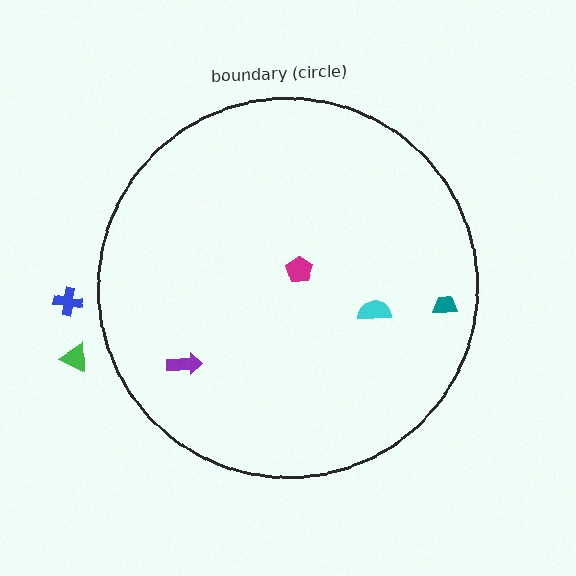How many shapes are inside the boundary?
4 inside, 2 outside.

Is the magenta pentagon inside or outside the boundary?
Inside.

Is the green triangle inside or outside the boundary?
Outside.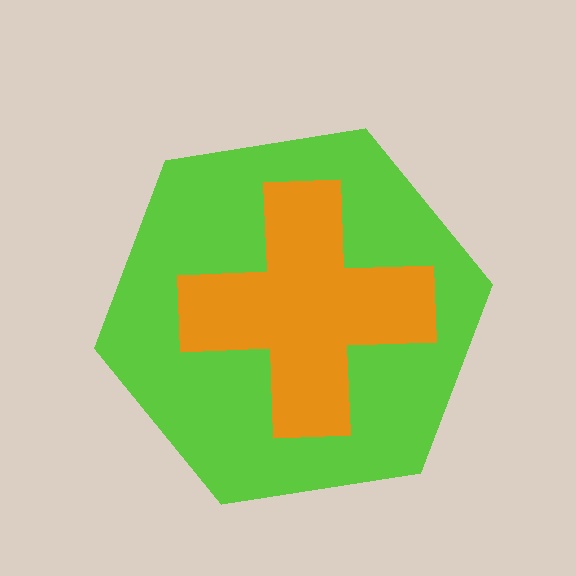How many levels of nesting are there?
2.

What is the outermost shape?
The lime hexagon.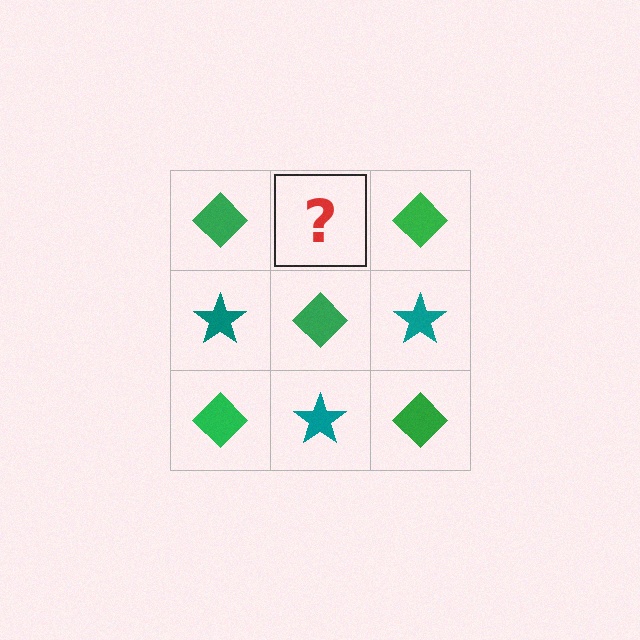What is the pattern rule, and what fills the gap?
The rule is that it alternates green diamond and teal star in a checkerboard pattern. The gap should be filled with a teal star.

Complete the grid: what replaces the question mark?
The question mark should be replaced with a teal star.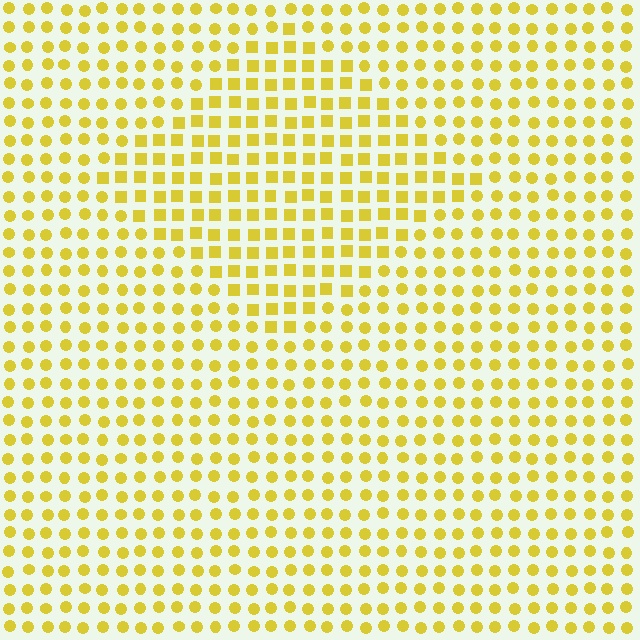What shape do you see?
I see a diamond.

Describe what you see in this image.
The image is filled with small yellow elements arranged in a uniform grid. A diamond-shaped region contains squares, while the surrounding area contains circles. The boundary is defined purely by the change in element shape.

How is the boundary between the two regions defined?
The boundary is defined by a change in element shape: squares inside vs. circles outside. All elements share the same color and spacing.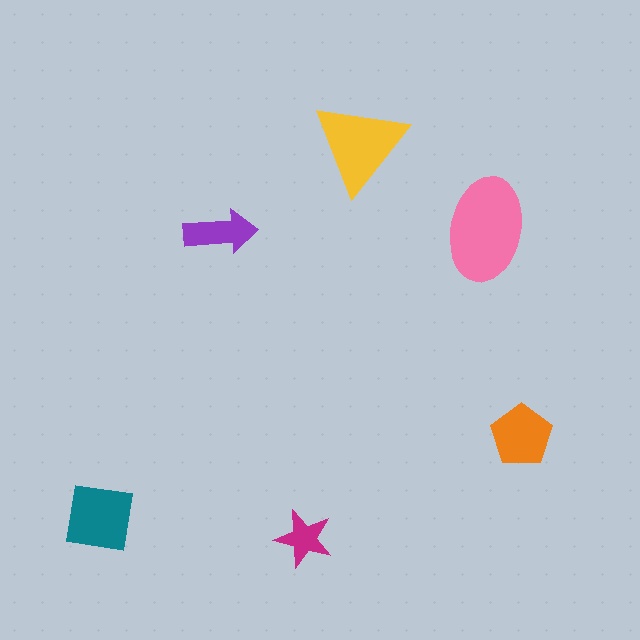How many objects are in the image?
There are 6 objects in the image.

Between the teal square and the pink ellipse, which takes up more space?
The pink ellipse.